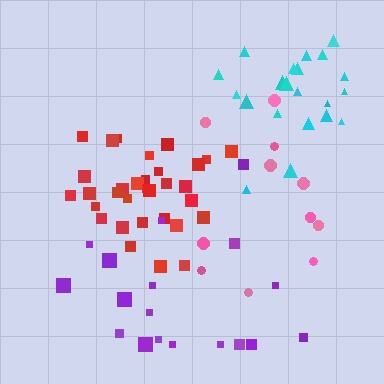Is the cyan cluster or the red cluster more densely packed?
Red.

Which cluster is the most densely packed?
Red.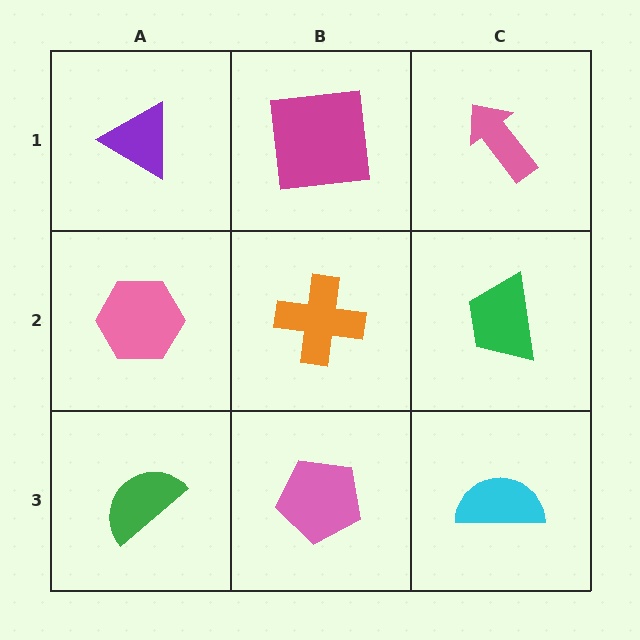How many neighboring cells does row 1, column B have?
3.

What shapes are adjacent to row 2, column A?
A purple triangle (row 1, column A), a green semicircle (row 3, column A), an orange cross (row 2, column B).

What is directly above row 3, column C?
A green trapezoid.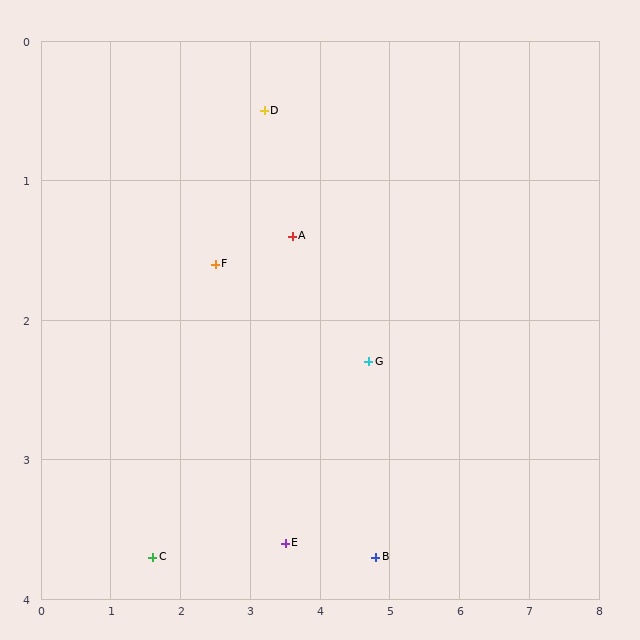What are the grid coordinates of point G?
Point G is at approximately (4.7, 2.3).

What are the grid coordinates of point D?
Point D is at approximately (3.2, 0.5).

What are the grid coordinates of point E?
Point E is at approximately (3.5, 3.6).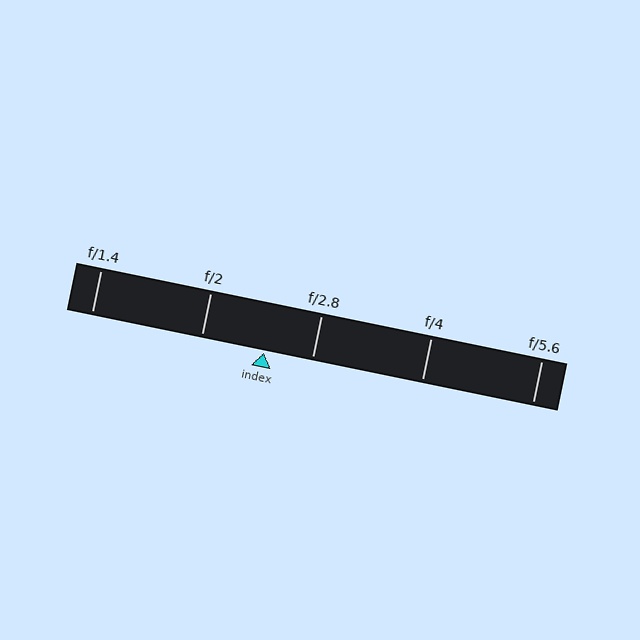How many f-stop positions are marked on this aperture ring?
There are 5 f-stop positions marked.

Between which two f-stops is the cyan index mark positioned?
The index mark is between f/2 and f/2.8.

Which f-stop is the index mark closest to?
The index mark is closest to f/2.8.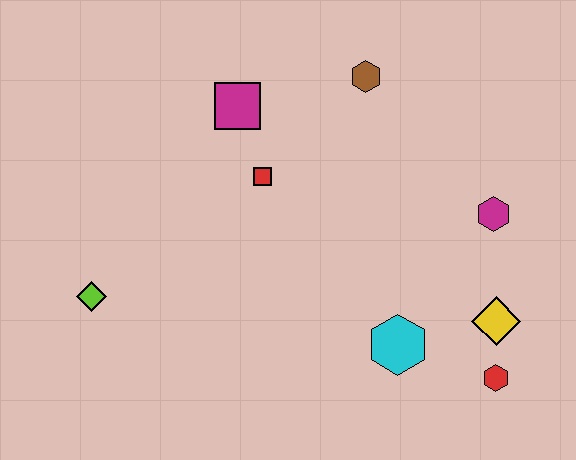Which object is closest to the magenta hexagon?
The yellow diamond is closest to the magenta hexagon.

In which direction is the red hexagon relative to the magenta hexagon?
The red hexagon is below the magenta hexagon.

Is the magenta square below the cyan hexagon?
No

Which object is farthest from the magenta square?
The red hexagon is farthest from the magenta square.